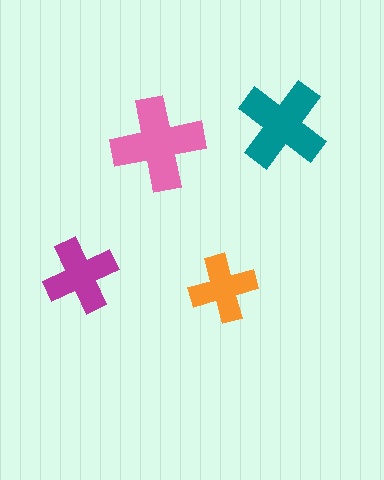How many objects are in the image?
There are 4 objects in the image.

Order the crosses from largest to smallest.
the pink one, the teal one, the magenta one, the orange one.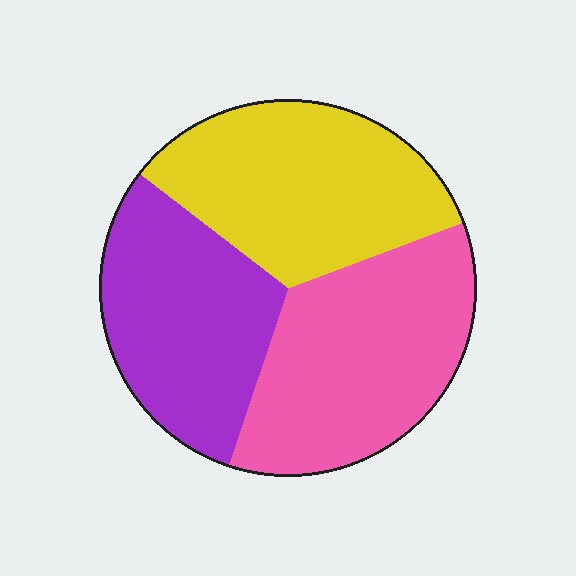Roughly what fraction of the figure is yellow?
Yellow takes up about one third (1/3) of the figure.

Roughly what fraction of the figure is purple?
Purple takes up between a quarter and a half of the figure.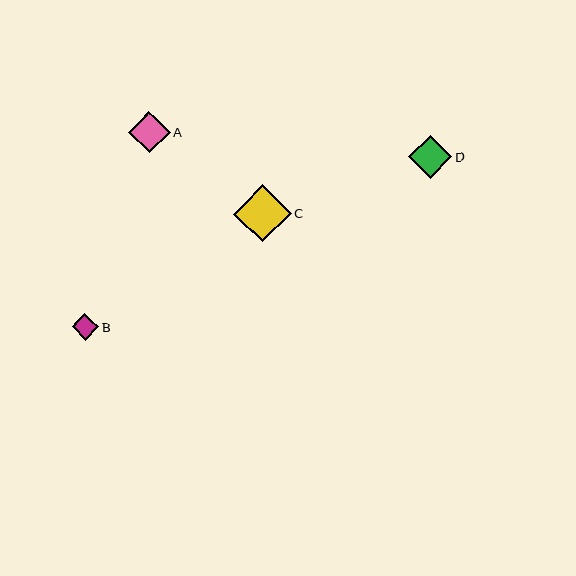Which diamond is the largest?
Diamond C is the largest with a size of approximately 57 pixels.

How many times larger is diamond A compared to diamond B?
Diamond A is approximately 1.6 times the size of diamond B.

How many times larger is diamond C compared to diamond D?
Diamond C is approximately 1.3 times the size of diamond D.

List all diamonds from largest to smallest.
From largest to smallest: C, D, A, B.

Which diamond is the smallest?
Diamond B is the smallest with a size of approximately 26 pixels.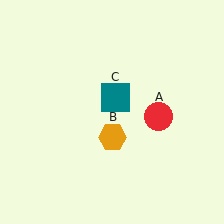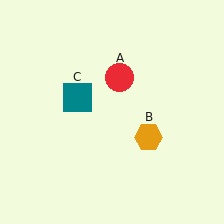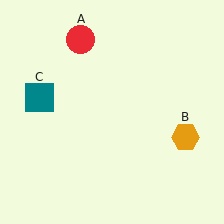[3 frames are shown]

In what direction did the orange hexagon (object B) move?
The orange hexagon (object B) moved right.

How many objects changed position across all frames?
3 objects changed position: red circle (object A), orange hexagon (object B), teal square (object C).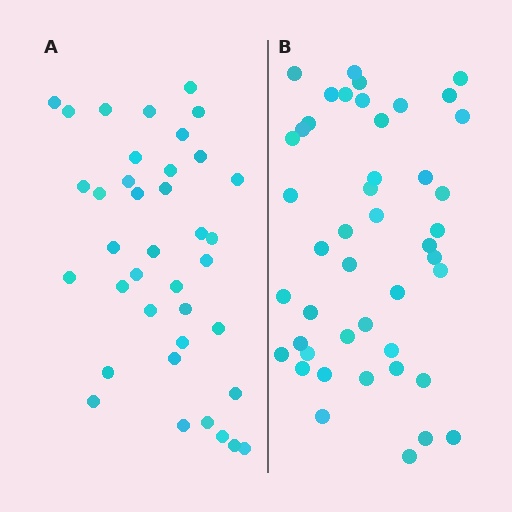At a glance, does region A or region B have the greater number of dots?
Region B (the right region) has more dots.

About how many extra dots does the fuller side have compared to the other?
Region B has roughly 8 or so more dots than region A.